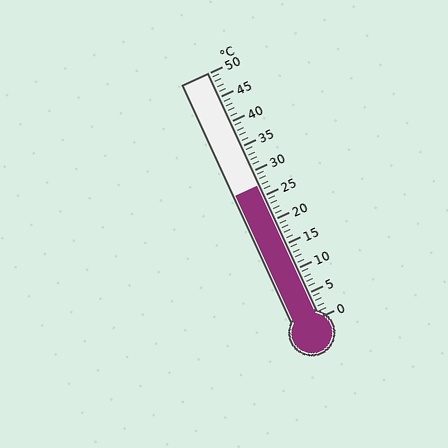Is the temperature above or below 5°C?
The temperature is above 5°C.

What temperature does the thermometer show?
The thermometer shows approximately 27°C.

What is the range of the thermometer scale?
The thermometer scale ranges from 0°C to 50°C.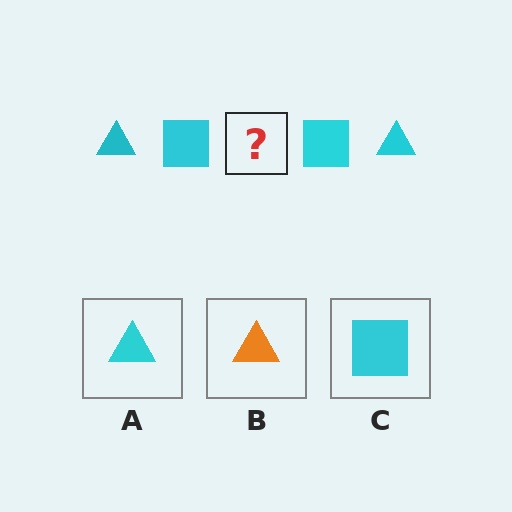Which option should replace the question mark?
Option A.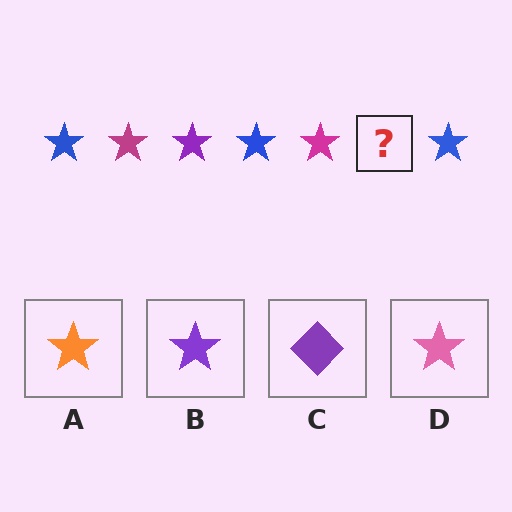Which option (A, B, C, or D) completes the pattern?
B.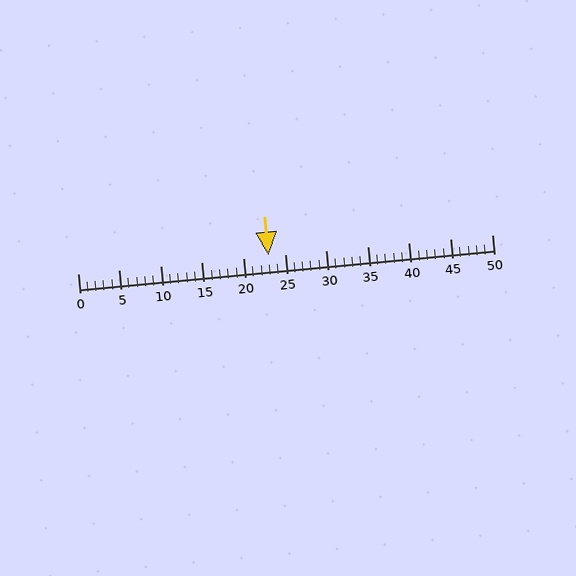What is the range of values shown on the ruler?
The ruler shows values from 0 to 50.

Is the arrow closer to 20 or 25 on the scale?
The arrow is closer to 25.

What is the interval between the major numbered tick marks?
The major tick marks are spaced 5 units apart.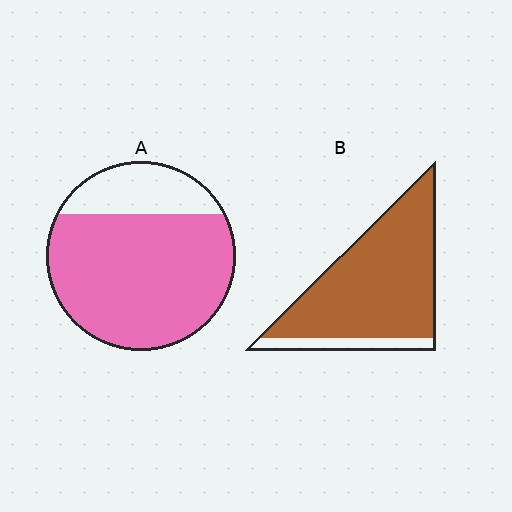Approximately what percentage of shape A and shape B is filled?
A is approximately 75% and B is approximately 85%.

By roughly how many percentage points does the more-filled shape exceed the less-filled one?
By roughly 10 percentage points (B over A).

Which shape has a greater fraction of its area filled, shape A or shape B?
Shape B.